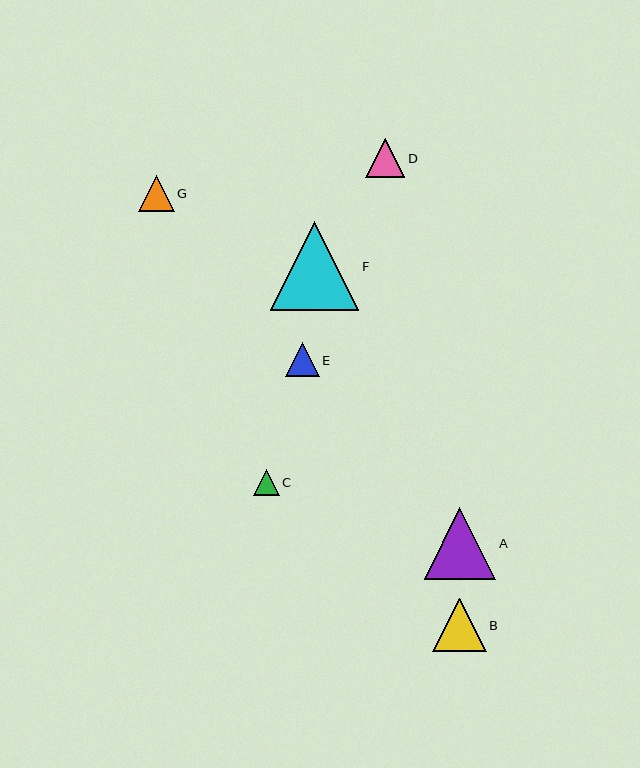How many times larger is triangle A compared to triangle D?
Triangle A is approximately 1.8 times the size of triangle D.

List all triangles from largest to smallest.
From largest to smallest: F, A, B, D, G, E, C.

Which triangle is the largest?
Triangle F is the largest with a size of approximately 89 pixels.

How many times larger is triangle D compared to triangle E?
Triangle D is approximately 1.2 times the size of triangle E.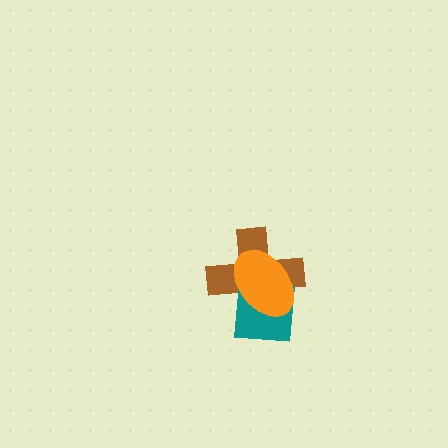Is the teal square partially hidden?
Yes, it is partially covered by another shape.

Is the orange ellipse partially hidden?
No, no other shape covers it.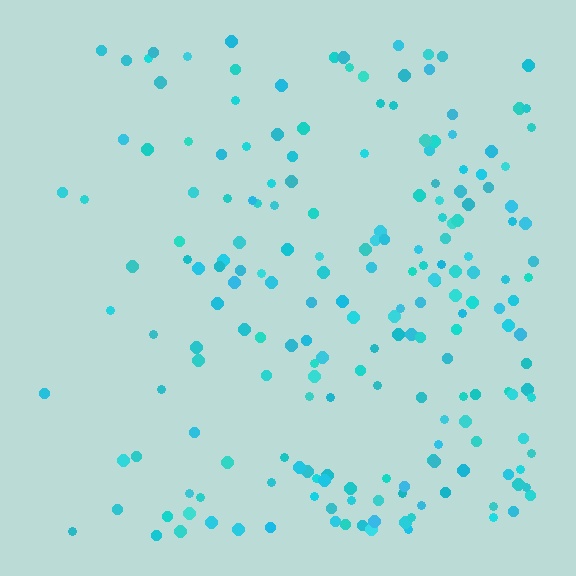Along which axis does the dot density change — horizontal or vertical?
Horizontal.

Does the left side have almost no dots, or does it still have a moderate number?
Still a moderate number, just noticeably fewer than the right.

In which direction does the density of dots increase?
From left to right, with the right side densest.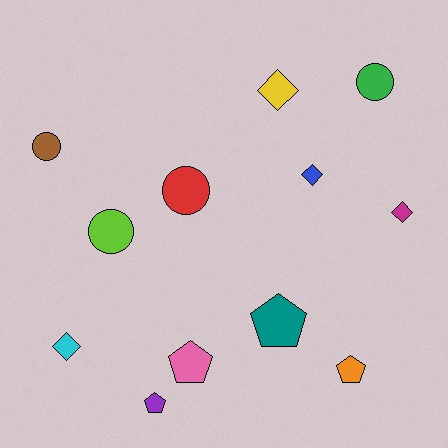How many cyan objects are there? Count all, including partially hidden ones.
There is 1 cyan object.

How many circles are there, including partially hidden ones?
There are 4 circles.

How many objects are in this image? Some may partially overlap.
There are 12 objects.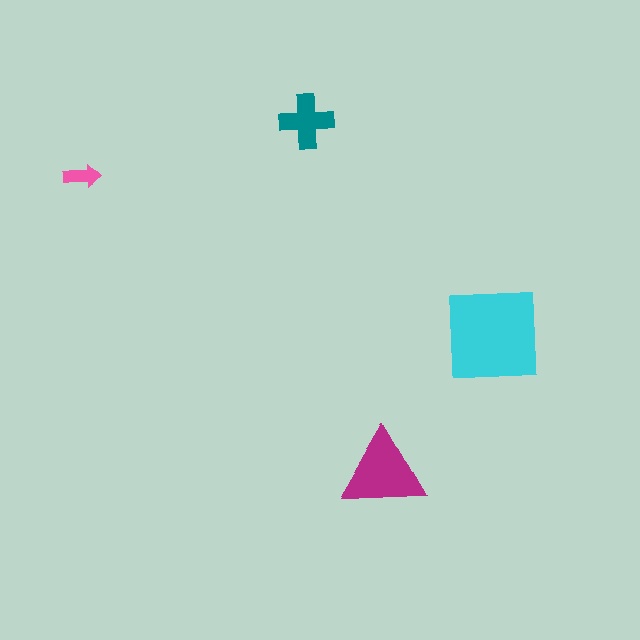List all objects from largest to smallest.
The cyan square, the magenta triangle, the teal cross, the pink arrow.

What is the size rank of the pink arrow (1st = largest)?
4th.